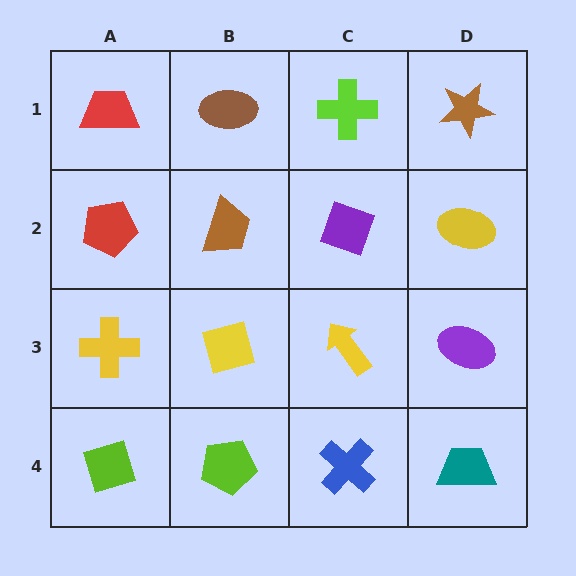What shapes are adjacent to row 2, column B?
A brown ellipse (row 1, column B), a yellow diamond (row 3, column B), a red pentagon (row 2, column A), a purple diamond (row 2, column C).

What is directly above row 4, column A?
A yellow cross.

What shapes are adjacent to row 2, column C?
A lime cross (row 1, column C), a yellow arrow (row 3, column C), a brown trapezoid (row 2, column B), a yellow ellipse (row 2, column D).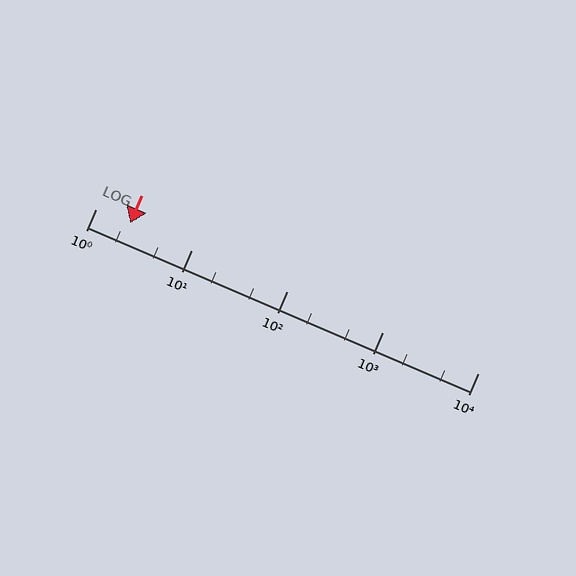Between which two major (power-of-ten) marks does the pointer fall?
The pointer is between 1 and 10.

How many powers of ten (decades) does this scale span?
The scale spans 4 decades, from 1 to 10000.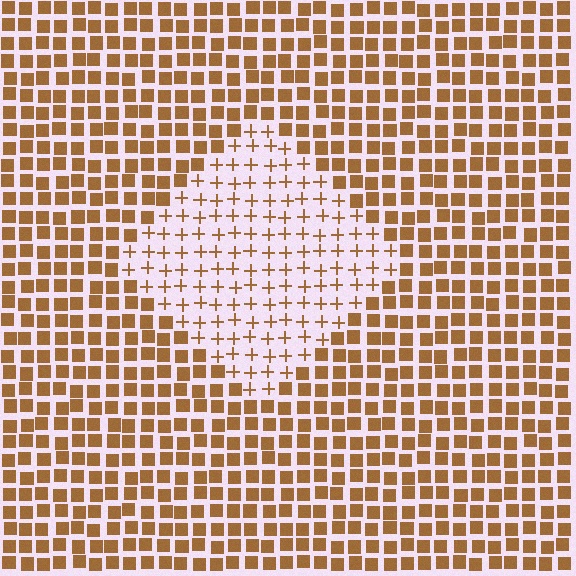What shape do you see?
I see a diamond.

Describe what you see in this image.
The image is filled with small brown elements arranged in a uniform grid. A diamond-shaped region contains plus signs, while the surrounding area contains squares. The boundary is defined purely by the change in element shape.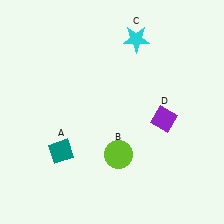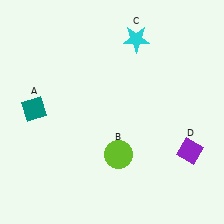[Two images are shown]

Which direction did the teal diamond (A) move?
The teal diamond (A) moved up.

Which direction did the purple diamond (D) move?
The purple diamond (D) moved down.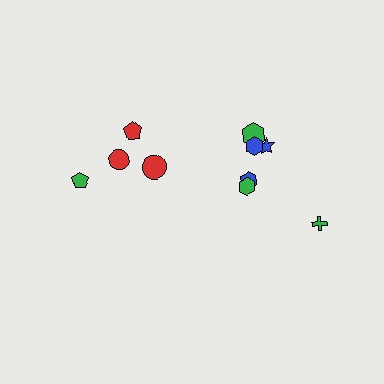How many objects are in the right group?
There are 6 objects.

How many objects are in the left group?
There are 4 objects.